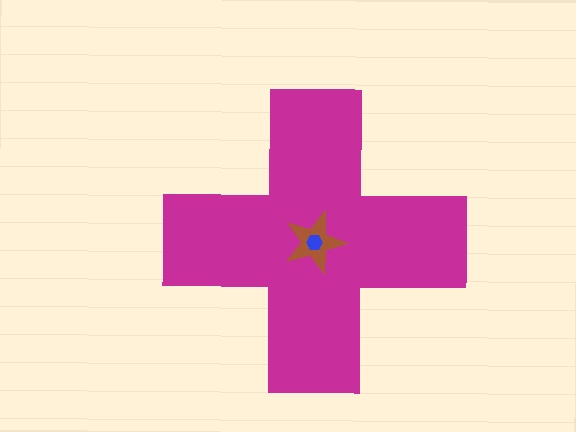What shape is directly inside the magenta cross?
The brown star.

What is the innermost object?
The blue hexagon.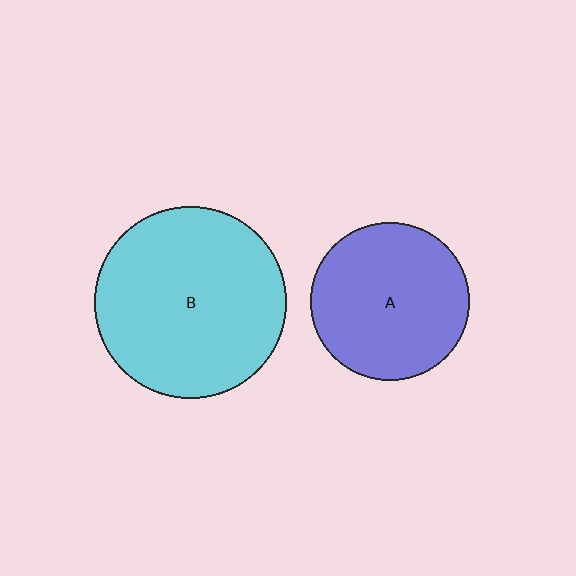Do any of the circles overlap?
No, none of the circles overlap.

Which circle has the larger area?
Circle B (cyan).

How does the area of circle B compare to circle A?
Approximately 1.5 times.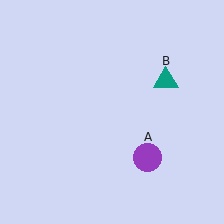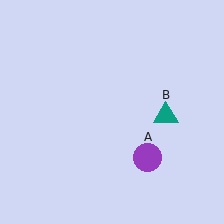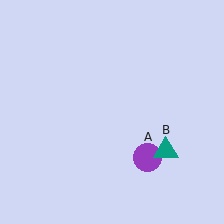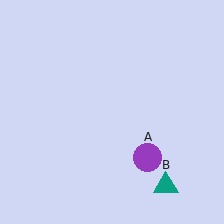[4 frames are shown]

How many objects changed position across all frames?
1 object changed position: teal triangle (object B).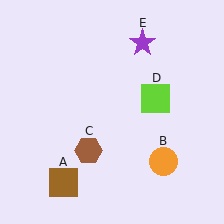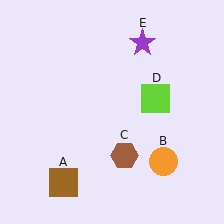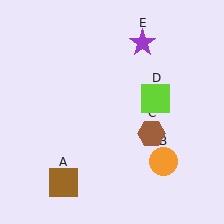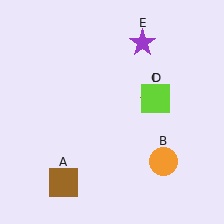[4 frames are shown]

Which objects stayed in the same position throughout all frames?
Brown square (object A) and orange circle (object B) and lime square (object D) and purple star (object E) remained stationary.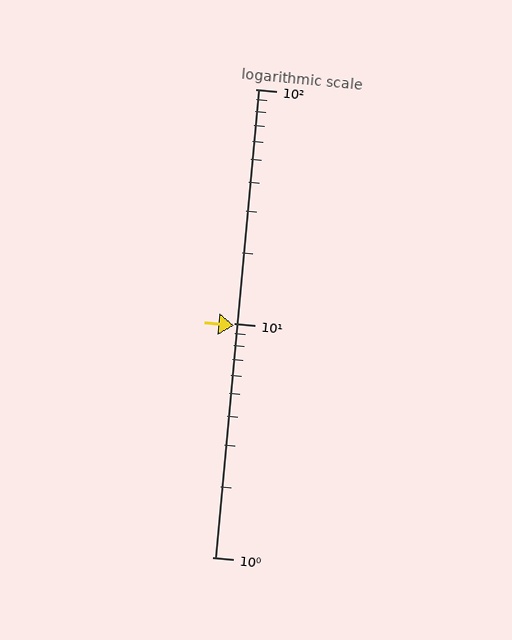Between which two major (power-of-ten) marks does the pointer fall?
The pointer is between 1 and 10.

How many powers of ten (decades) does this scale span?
The scale spans 2 decades, from 1 to 100.